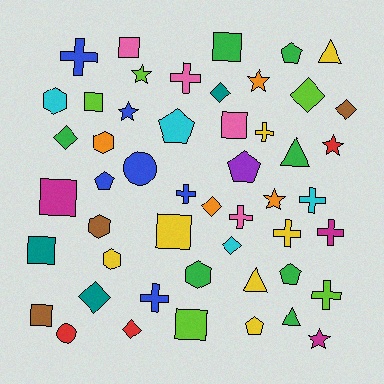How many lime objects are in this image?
There are 5 lime objects.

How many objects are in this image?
There are 50 objects.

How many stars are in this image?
There are 6 stars.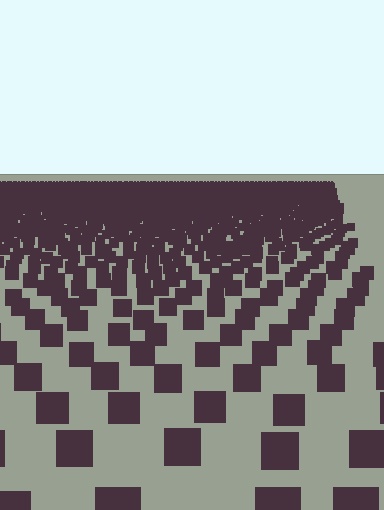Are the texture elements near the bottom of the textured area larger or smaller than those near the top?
Larger. Near the bottom, elements are closer to the viewer and appear at a bigger on-screen size.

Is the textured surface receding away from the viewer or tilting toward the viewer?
The surface is receding away from the viewer. Texture elements get smaller and denser toward the top.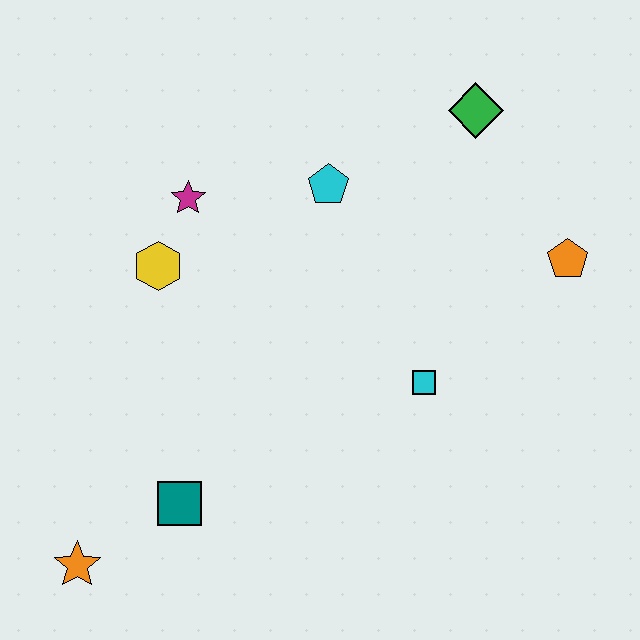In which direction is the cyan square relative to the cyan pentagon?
The cyan square is below the cyan pentagon.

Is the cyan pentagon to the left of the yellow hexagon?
No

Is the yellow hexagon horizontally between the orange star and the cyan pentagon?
Yes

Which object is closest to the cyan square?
The orange pentagon is closest to the cyan square.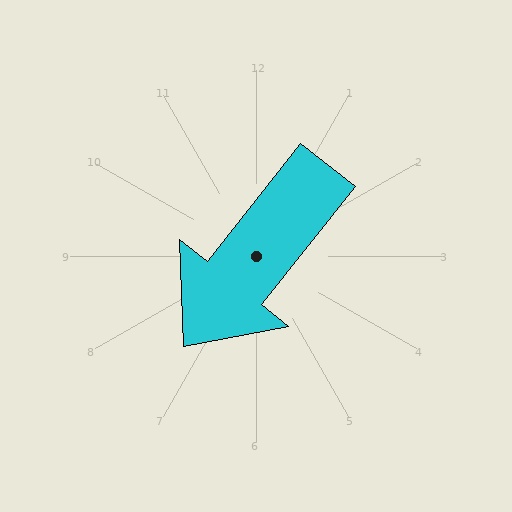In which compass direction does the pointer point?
Southwest.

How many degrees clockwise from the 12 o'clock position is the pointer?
Approximately 218 degrees.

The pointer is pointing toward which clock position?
Roughly 7 o'clock.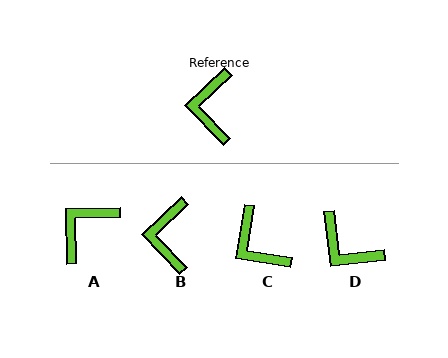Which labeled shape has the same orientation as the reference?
B.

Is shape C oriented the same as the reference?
No, it is off by about 37 degrees.